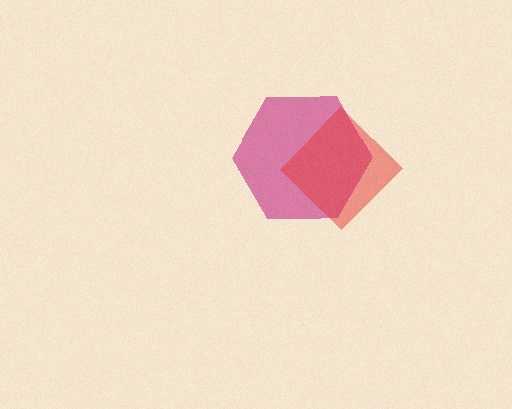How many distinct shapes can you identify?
There are 2 distinct shapes: a magenta hexagon, a red diamond.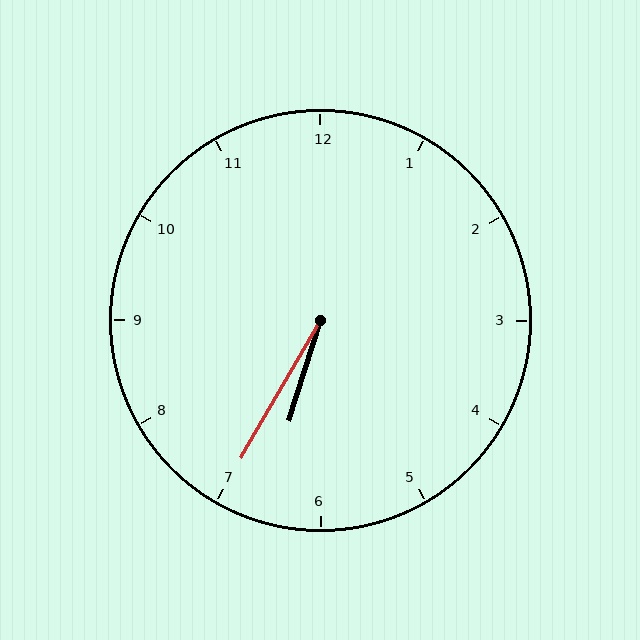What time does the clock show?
6:35.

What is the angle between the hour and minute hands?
Approximately 12 degrees.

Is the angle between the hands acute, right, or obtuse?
It is acute.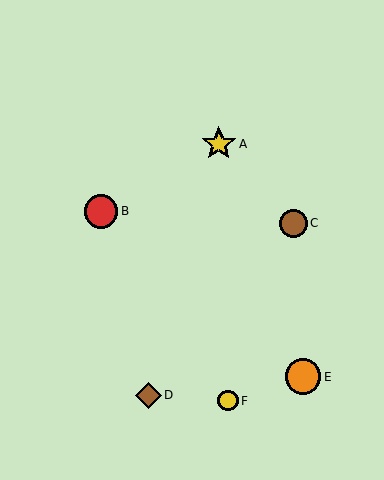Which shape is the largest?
The orange circle (labeled E) is the largest.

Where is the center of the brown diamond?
The center of the brown diamond is at (148, 395).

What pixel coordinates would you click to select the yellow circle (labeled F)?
Click at (228, 401) to select the yellow circle F.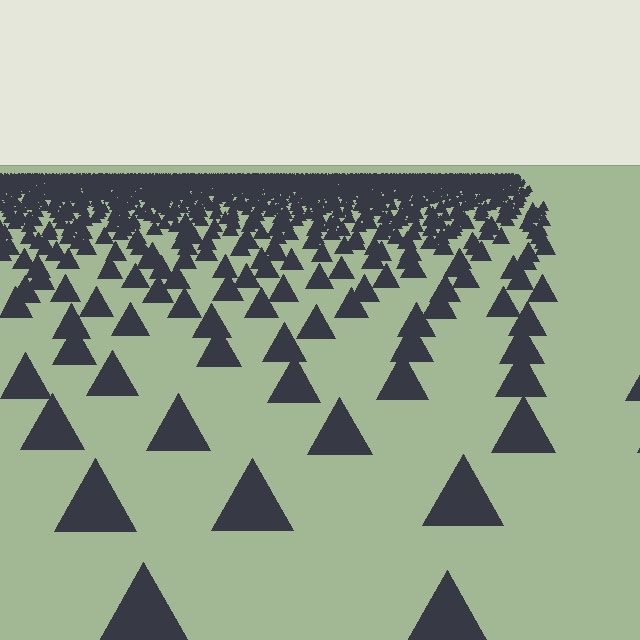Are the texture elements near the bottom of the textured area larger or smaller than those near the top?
Larger. Near the bottom, elements are closer to the viewer and appear at a bigger on-screen size.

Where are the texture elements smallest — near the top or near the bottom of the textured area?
Near the top.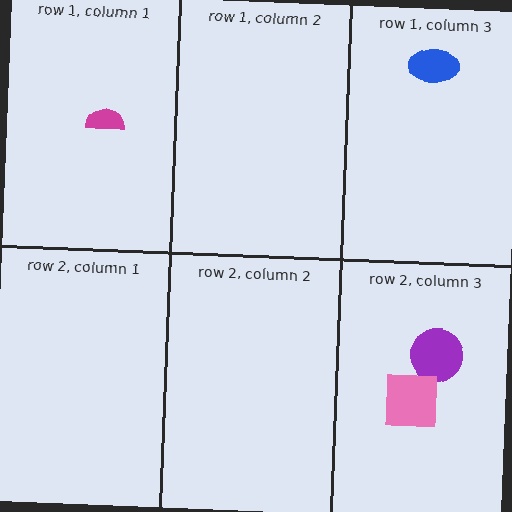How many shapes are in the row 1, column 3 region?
1.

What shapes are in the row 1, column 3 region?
The blue ellipse.